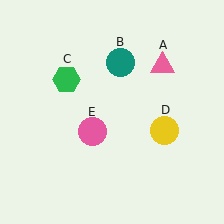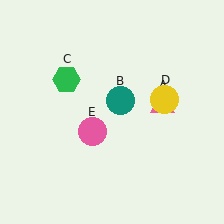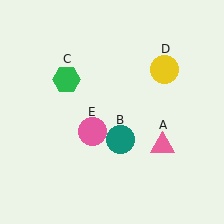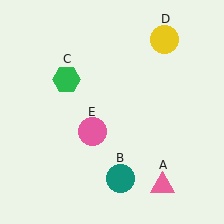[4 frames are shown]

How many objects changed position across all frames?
3 objects changed position: pink triangle (object A), teal circle (object B), yellow circle (object D).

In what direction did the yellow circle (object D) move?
The yellow circle (object D) moved up.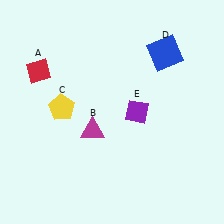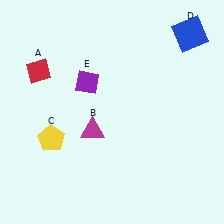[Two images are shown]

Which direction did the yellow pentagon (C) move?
The yellow pentagon (C) moved down.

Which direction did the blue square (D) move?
The blue square (D) moved right.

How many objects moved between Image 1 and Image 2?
3 objects moved between the two images.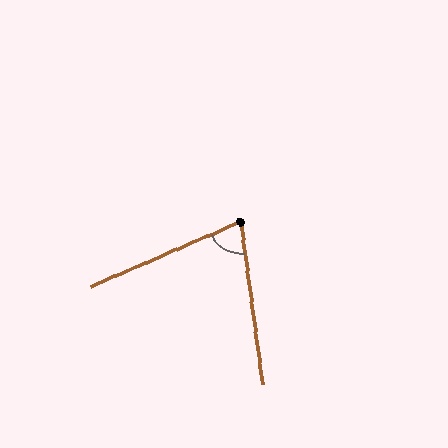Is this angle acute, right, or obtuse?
It is acute.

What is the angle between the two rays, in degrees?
Approximately 74 degrees.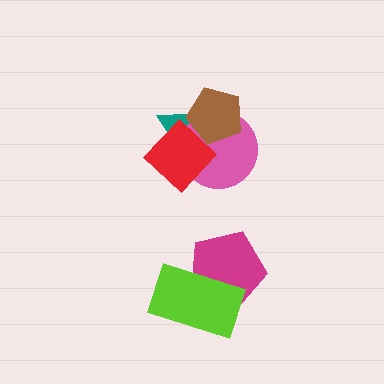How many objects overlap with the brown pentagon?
2 objects overlap with the brown pentagon.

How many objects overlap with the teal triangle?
3 objects overlap with the teal triangle.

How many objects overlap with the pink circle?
3 objects overlap with the pink circle.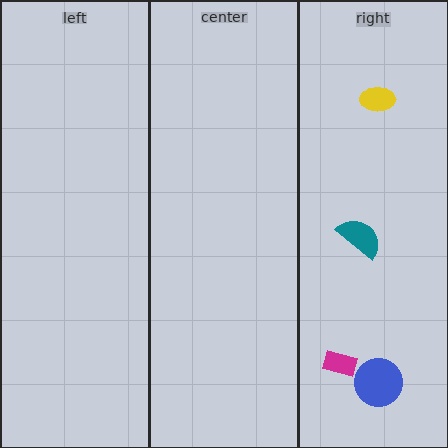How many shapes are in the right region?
4.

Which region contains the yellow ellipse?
The right region.